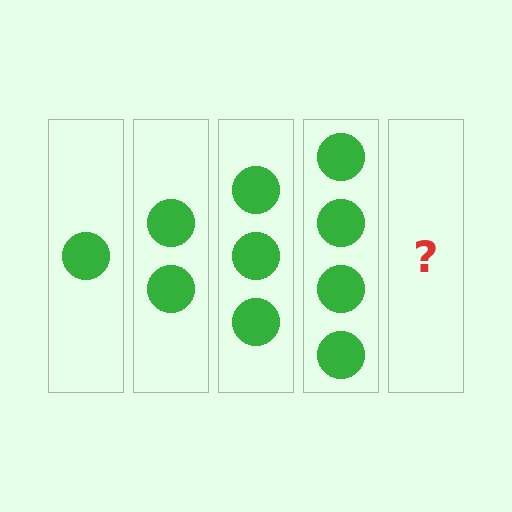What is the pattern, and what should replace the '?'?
The pattern is that each step adds one more circle. The '?' should be 5 circles.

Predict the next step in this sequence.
The next step is 5 circles.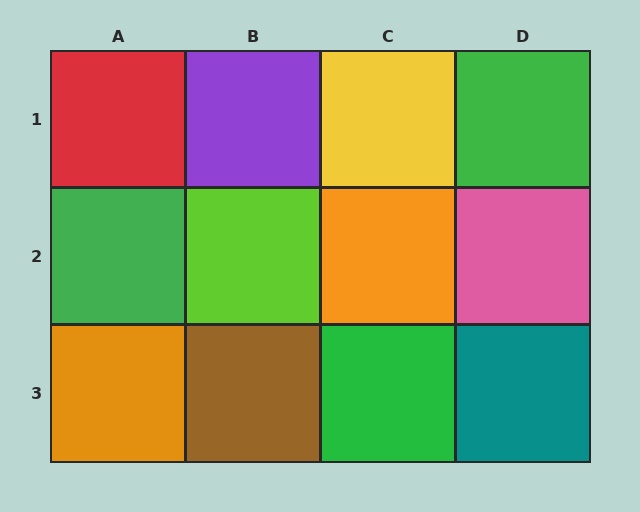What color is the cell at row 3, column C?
Green.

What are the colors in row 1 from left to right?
Red, purple, yellow, green.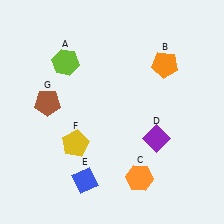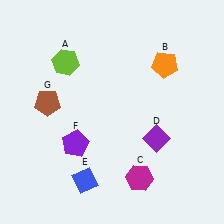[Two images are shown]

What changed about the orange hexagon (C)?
In Image 1, C is orange. In Image 2, it changed to magenta.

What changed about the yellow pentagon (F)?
In Image 1, F is yellow. In Image 2, it changed to purple.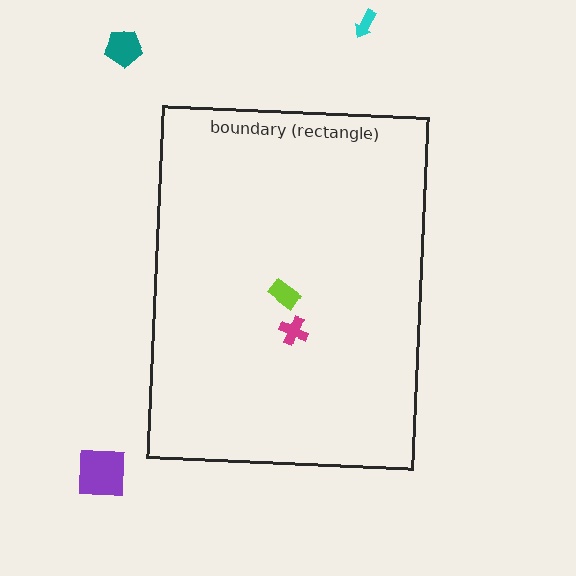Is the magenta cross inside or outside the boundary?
Inside.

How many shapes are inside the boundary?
2 inside, 3 outside.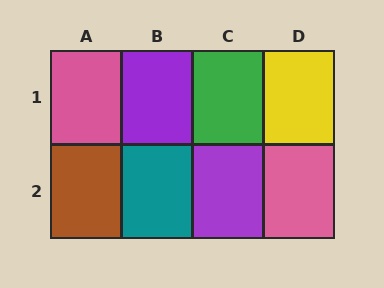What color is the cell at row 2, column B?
Teal.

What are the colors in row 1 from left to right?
Pink, purple, green, yellow.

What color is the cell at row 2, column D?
Pink.